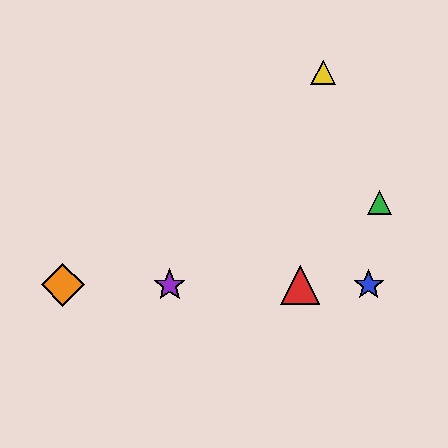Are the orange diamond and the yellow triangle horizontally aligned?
No, the orange diamond is at y≈285 and the yellow triangle is at y≈73.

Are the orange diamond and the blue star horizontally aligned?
Yes, both are at y≈285.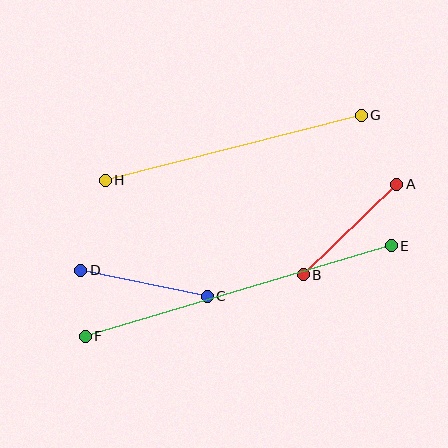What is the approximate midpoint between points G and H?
The midpoint is at approximately (233, 148) pixels.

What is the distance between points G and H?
The distance is approximately 264 pixels.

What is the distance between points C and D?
The distance is approximately 129 pixels.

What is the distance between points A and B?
The distance is approximately 130 pixels.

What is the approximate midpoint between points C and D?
The midpoint is at approximately (144, 283) pixels.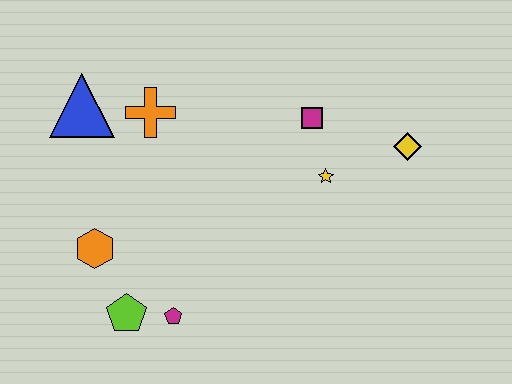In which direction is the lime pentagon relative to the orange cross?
The lime pentagon is below the orange cross.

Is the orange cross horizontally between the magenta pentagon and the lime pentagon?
Yes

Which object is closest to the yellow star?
The magenta square is closest to the yellow star.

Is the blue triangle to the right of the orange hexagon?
No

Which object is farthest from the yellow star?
The blue triangle is farthest from the yellow star.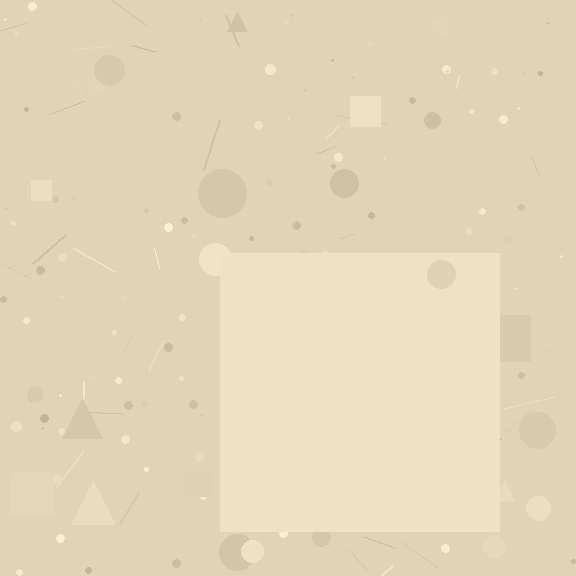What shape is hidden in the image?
A square is hidden in the image.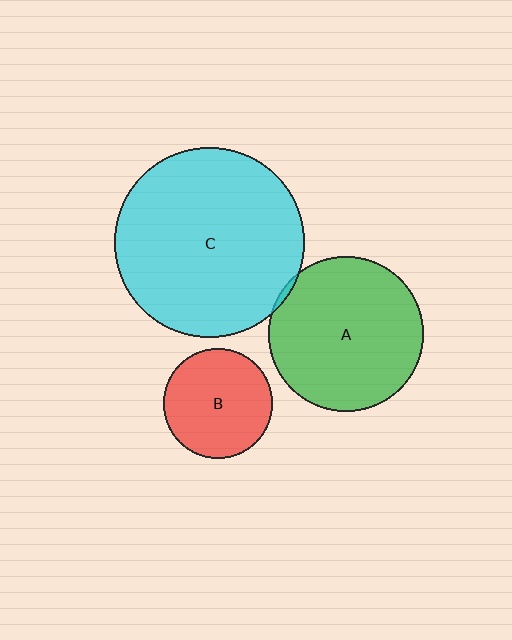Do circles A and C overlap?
Yes.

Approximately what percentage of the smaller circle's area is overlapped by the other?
Approximately 5%.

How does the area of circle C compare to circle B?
Approximately 3.0 times.